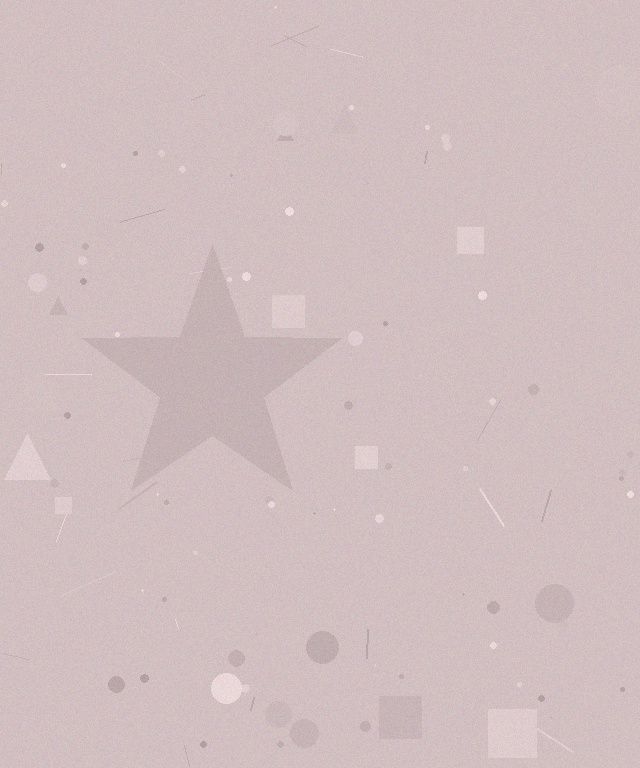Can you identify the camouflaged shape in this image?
The camouflaged shape is a star.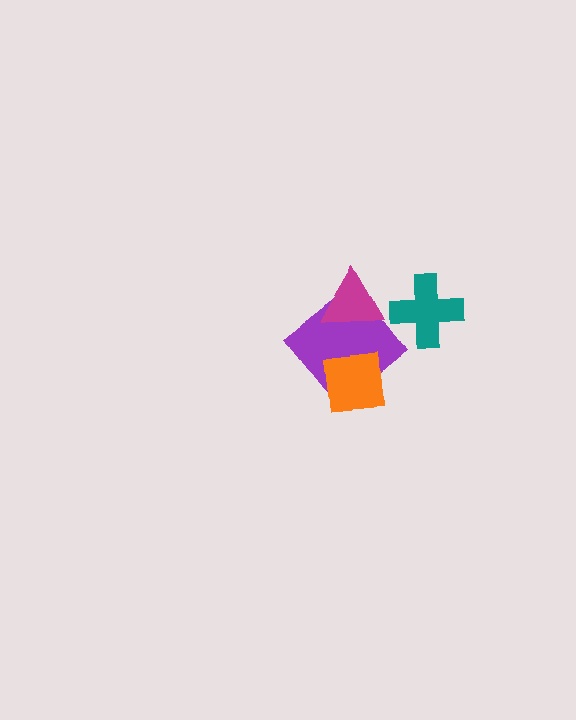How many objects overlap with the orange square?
1 object overlaps with the orange square.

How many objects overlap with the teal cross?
0 objects overlap with the teal cross.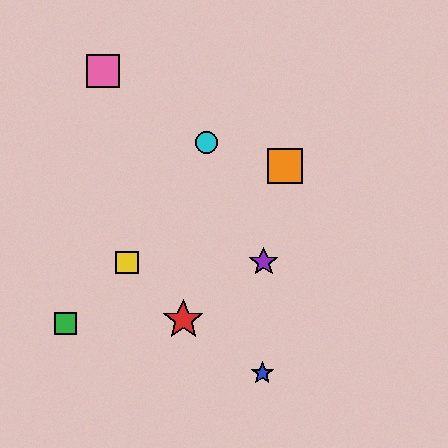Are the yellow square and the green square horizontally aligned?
No, the yellow square is at y≈262 and the green square is at y≈324.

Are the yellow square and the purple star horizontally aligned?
Yes, both are at y≈262.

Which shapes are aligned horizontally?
The yellow square, the purple star are aligned horizontally.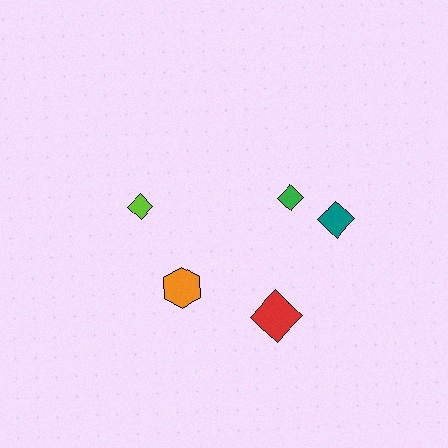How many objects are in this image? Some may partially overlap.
There are 5 objects.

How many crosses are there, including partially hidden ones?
There are no crosses.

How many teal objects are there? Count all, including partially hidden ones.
There is 1 teal object.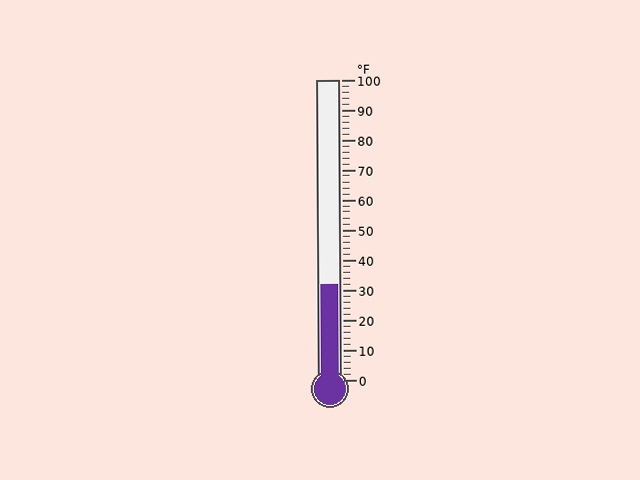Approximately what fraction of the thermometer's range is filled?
The thermometer is filled to approximately 30% of its range.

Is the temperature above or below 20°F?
The temperature is above 20°F.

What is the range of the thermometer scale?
The thermometer scale ranges from 0°F to 100°F.